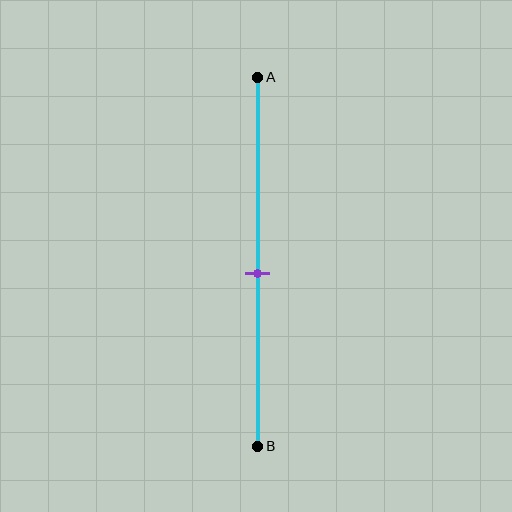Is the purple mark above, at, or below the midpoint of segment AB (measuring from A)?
The purple mark is below the midpoint of segment AB.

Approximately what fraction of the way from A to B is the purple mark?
The purple mark is approximately 55% of the way from A to B.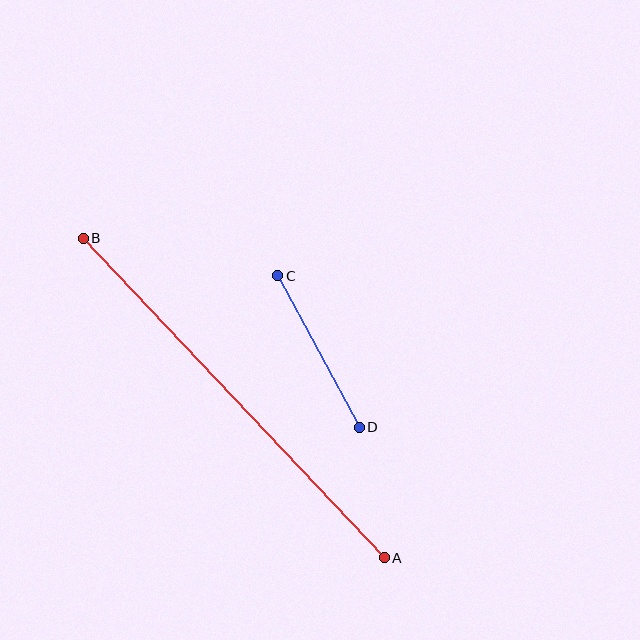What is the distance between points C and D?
The distance is approximately 172 pixels.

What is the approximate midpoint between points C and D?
The midpoint is at approximately (319, 352) pixels.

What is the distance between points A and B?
The distance is approximately 439 pixels.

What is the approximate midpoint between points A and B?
The midpoint is at approximately (234, 398) pixels.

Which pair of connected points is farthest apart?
Points A and B are farthest apart.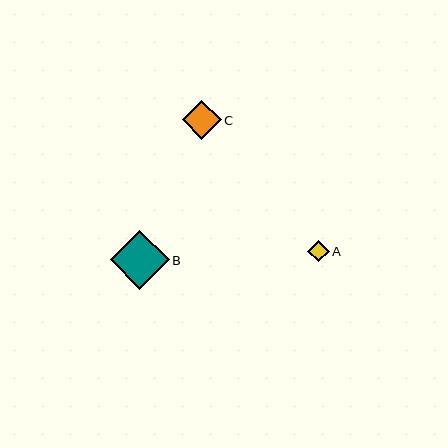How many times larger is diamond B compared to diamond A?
Diamond B is approximately 2.8 times the size of diamond A.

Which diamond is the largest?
Diamond B is the largest with a size of approximately 59 pixels.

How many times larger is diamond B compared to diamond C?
Diamond B is approximately 1.5 times the size of diamond C.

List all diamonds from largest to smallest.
From largest to smallest: B, C, A.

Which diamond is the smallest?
Diamond A is the smallest with a size of approximately 21 pixels.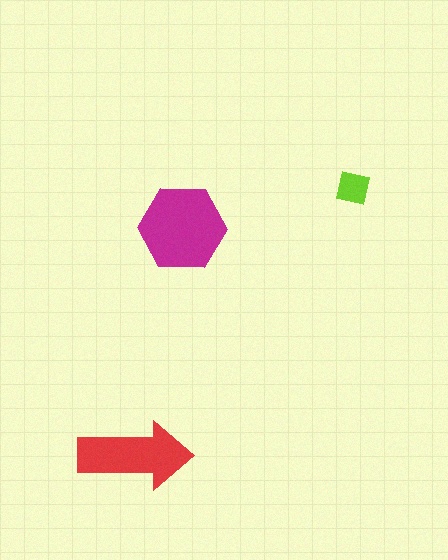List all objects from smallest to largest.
The lime square, the red arrow, the magenta hexagon.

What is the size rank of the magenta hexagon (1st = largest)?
1st.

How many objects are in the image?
There are 3 objects in the image.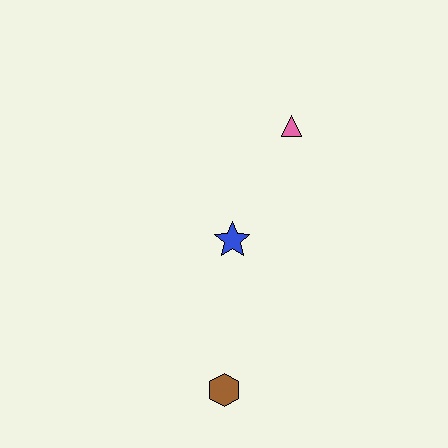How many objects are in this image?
There are 3 objects.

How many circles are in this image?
There are no circles.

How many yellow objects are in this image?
There are no yellow objects.